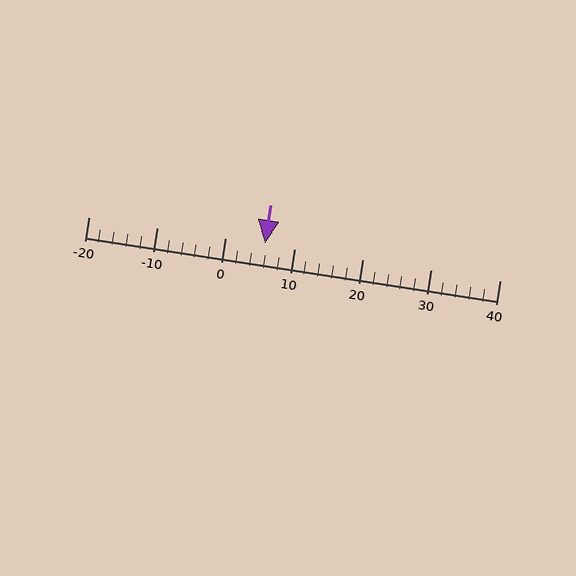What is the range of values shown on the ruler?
The ruler shows values from -20 to 40.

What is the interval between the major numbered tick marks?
The major tick marks are spaced 10 units apart.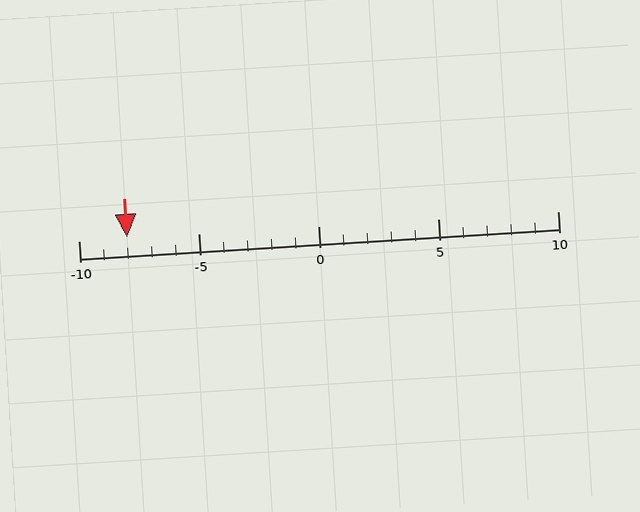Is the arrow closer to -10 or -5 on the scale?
The arrow is closer to -10.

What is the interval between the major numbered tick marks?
The major tick marks are spaced 5 units apart.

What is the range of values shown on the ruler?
The ruler shows values from -10 to 10.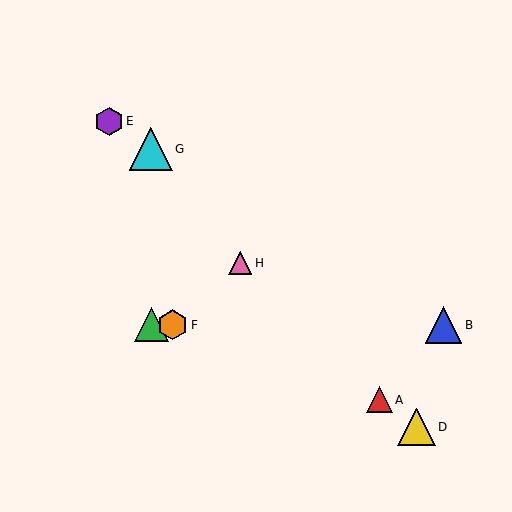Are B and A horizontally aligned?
No, B is at y≈325 and A is at y≈400.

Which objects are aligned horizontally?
Objects B, C, F are aligned horizontally.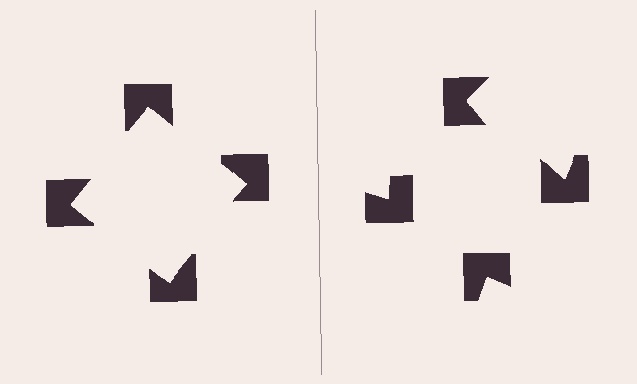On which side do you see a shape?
An illusory square appears on the left side. On the right side the wedge cuts are rotated, so no coherent shape forms.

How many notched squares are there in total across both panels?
8 — 4 on each side.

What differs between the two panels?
The notched squares are positioned identically on both sides; only the wedge orientations differ. On the left they align to a square; on the right they are misaligned.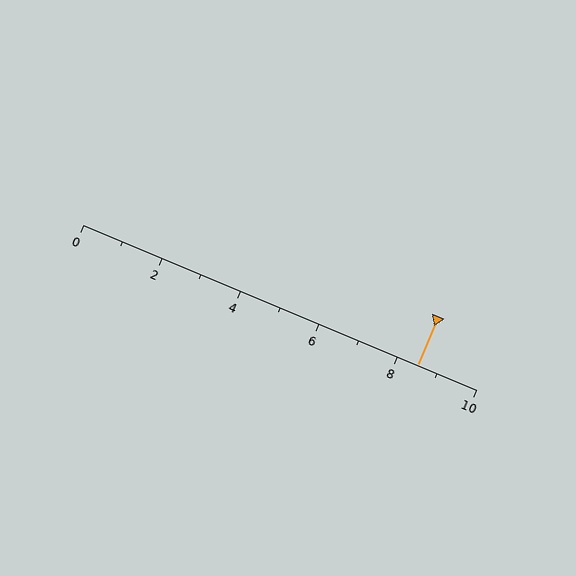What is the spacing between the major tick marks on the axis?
The major ticks are spaced 2 apart.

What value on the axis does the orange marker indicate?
The marker indicates approximately 8.5.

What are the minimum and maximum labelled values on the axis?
The axis runs from 0 to 10.